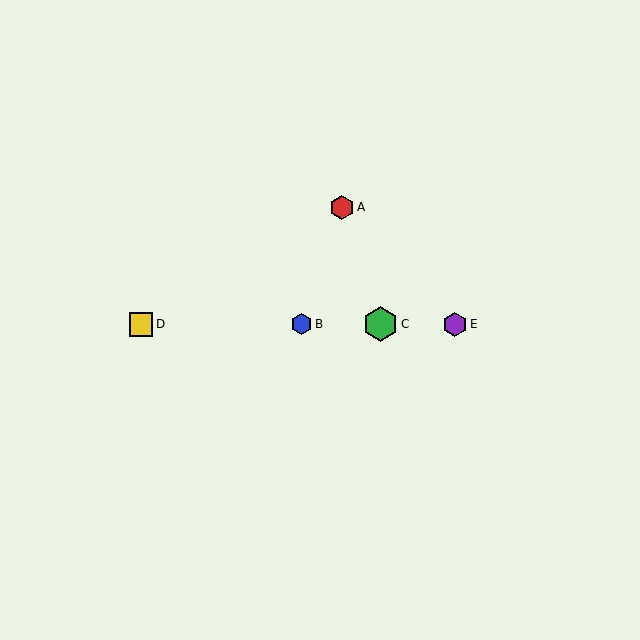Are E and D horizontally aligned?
Yes, both are at y≈324.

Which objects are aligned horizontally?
Objects B, C, D, E are aligned horizontally.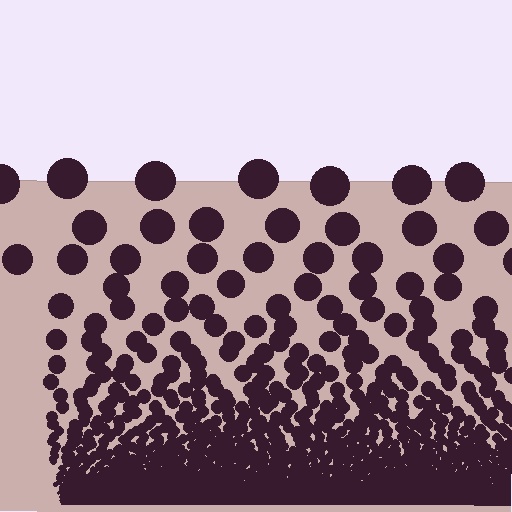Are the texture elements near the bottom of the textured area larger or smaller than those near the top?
Smaller. The gradient is inverted — elements near the bottom are smaller and denser.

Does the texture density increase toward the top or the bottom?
Density increases toward the bottom.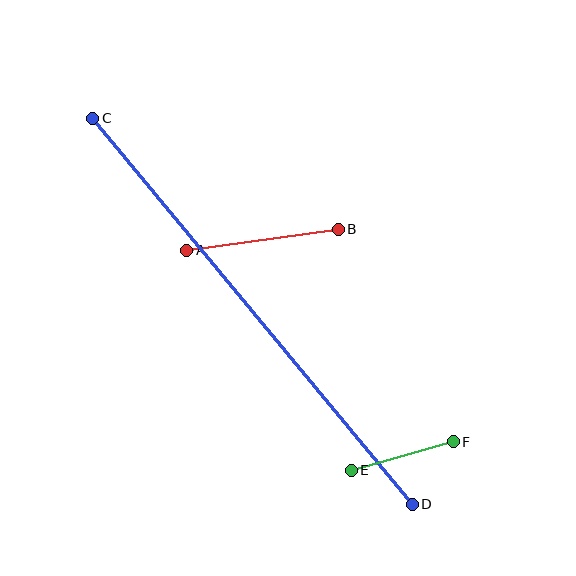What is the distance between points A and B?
The distance is approximately 153 pixels.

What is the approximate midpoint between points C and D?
The midpoint is at approximately (252, 311) pixels.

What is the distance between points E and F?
The distance is approximately 106 pixels.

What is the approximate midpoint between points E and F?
The midpoint is at approximately (402, 456) pixels.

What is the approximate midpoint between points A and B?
The midpoint is at approximately (263, 240) pixels.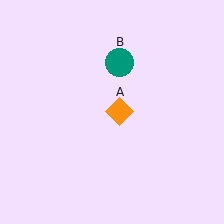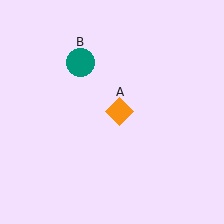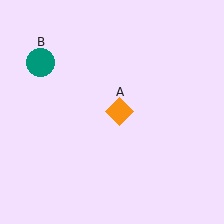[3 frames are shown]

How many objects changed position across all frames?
1 object changed position: teal circle (object B).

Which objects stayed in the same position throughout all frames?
Orange diamond (object A) remained stationary.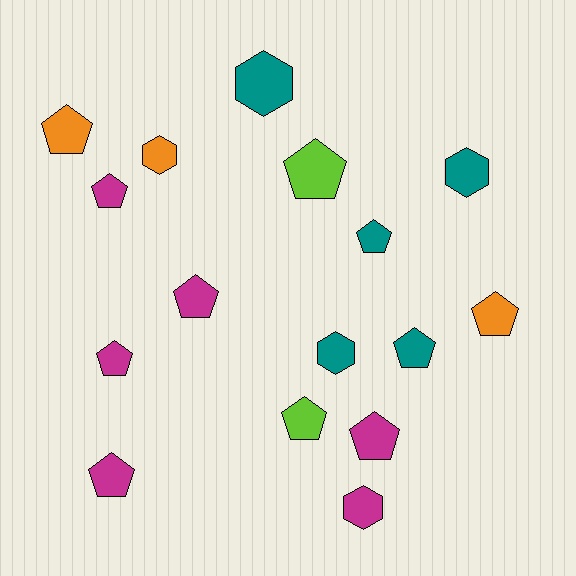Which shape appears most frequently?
Pentagon, with 11 objects.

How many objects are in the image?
There are 16 objects.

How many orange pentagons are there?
There are 2 orange pentagons.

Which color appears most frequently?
Magenta, with 6 objects.